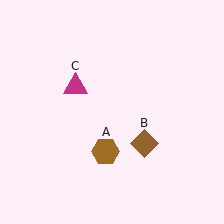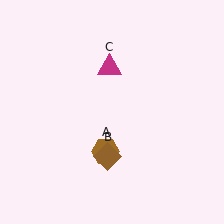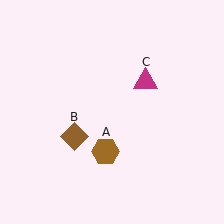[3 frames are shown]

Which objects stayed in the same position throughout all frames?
Brown hexagon (object A) remained stationary.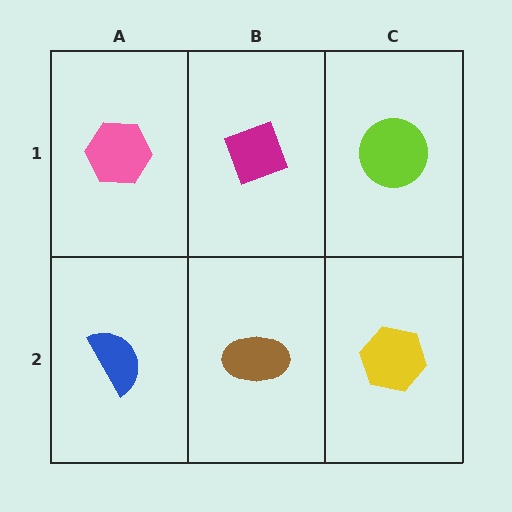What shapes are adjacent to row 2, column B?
A magenta diamond (row 1, column B), a blue semicircle (row 2, column A), a yellow hexagon (row 2, column C).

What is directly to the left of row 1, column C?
A magenta diamond.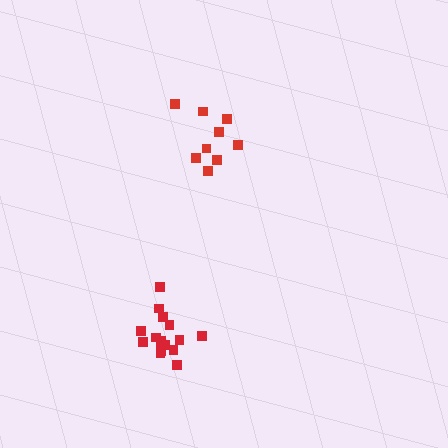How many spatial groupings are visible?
There are 2 spatial groupings.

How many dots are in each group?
Group 1: 9 dots, Group 2: 15 dots (24 total).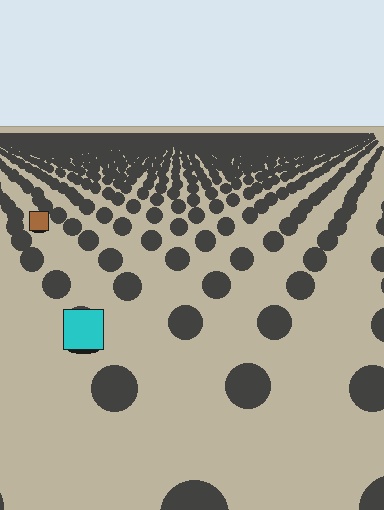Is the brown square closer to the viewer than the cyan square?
No. The cyan square is closer — you can tell from the texture gradient: the ground texture is coarser near it.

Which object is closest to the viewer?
The cyan square is closest. The texture marks near it are larger and more spread out.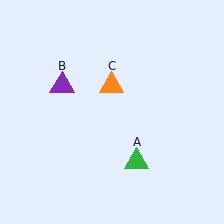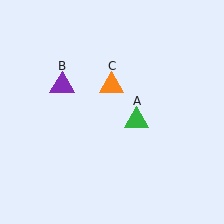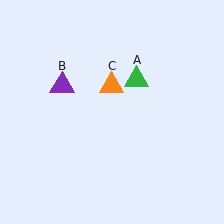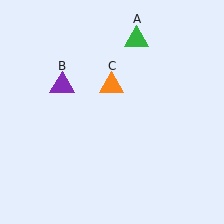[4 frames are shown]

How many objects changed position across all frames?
1 object changed position: green triangle (object A).